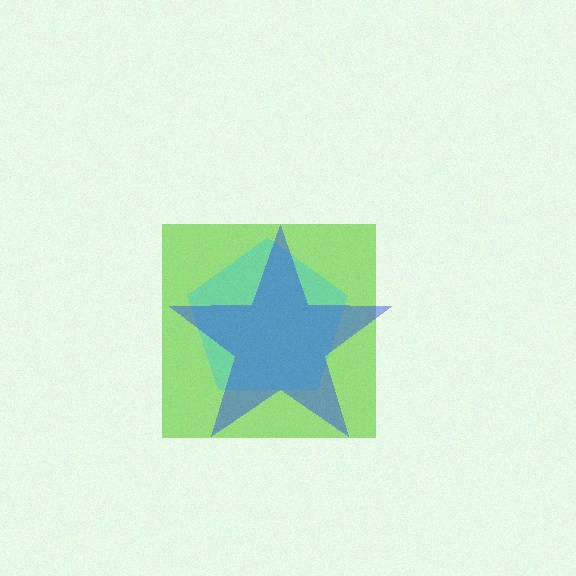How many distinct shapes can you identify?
There are 3 distinct shapes: a lime square, a cyan pentagon, a blue star.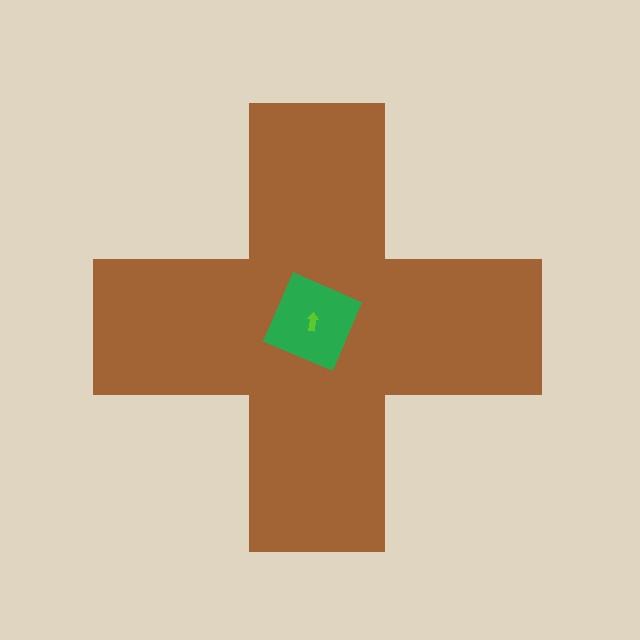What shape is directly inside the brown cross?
The green square.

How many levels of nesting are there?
3.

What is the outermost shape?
The brown cross.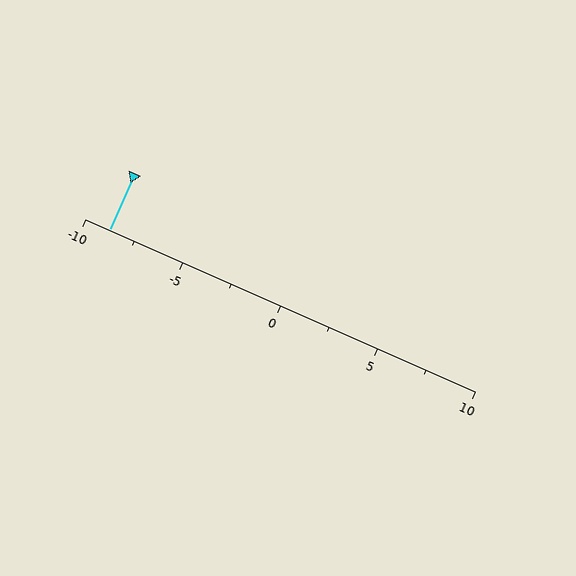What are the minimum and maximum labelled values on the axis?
The axis runs from -10 to 10.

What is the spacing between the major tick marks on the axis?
The major ticks are spaced 5 apart.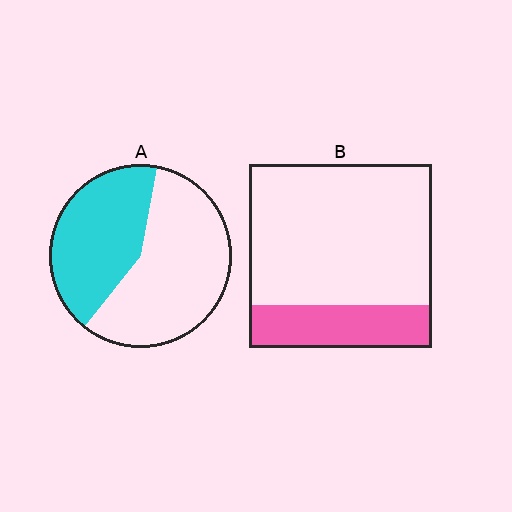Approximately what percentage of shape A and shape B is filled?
A is approximately 40% and B is approximately 25%.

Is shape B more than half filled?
No.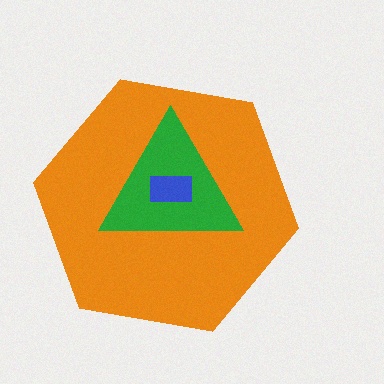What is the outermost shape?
The orange hexagon.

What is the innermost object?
The blue rectangle.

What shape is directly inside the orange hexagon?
The green triangle.